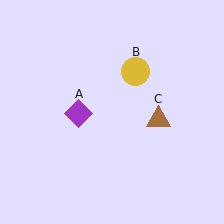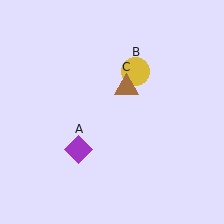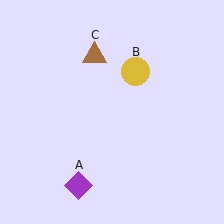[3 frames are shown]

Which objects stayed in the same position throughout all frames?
Yellow circle (object B) remained stationary.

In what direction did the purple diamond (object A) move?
The purple diamond (object A) moved down.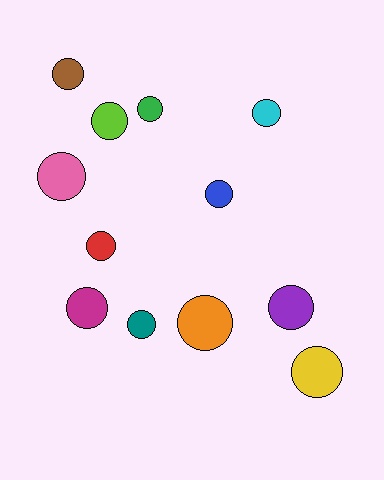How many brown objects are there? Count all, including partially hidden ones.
There is 1 brown object.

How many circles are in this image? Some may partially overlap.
There are 12 circles.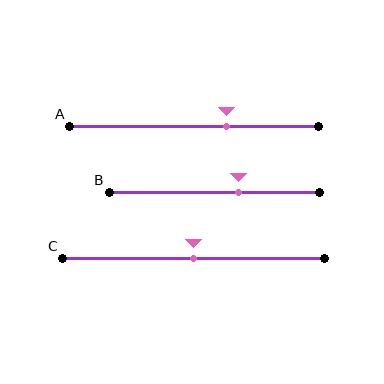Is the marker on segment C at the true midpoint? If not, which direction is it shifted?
Yes, the marker on segment C is at the true midpoint.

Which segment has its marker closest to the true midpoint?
Segment C has its marker closest to the true midpoint.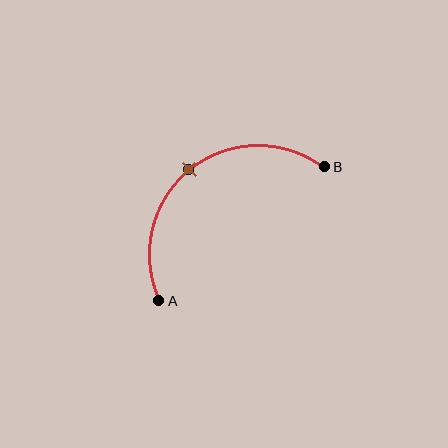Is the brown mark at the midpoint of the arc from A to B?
Yes. The brown mark lies on the arc at equal arc-length from both A and B — it is the arc midpoint.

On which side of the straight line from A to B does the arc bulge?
The arc bulges above and to the left of the straight line connecting A and B.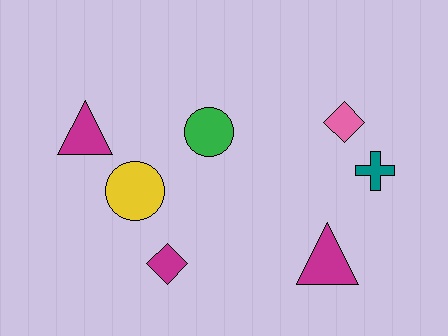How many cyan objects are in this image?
There are no cyan objects.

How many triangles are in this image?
There are 2 triangles.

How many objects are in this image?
There are 7 objects.